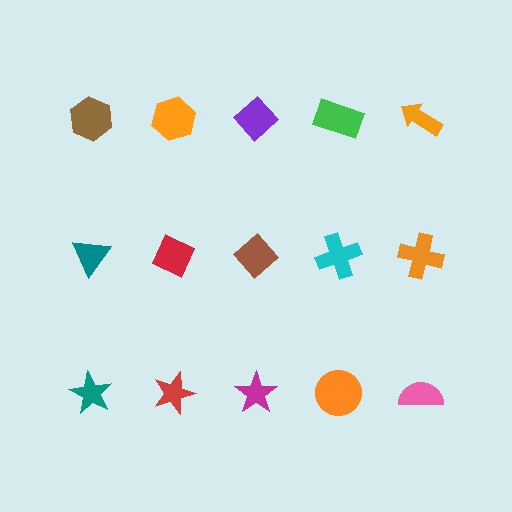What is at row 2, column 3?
A brown diamond.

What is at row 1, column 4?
A green rectangle.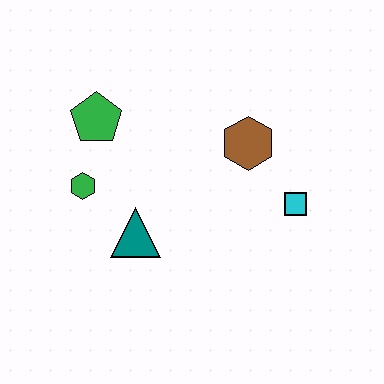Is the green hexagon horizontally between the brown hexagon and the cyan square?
No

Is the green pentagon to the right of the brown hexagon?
No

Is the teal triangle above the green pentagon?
No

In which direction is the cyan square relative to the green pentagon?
The cyan square is to the right of the green pentagon.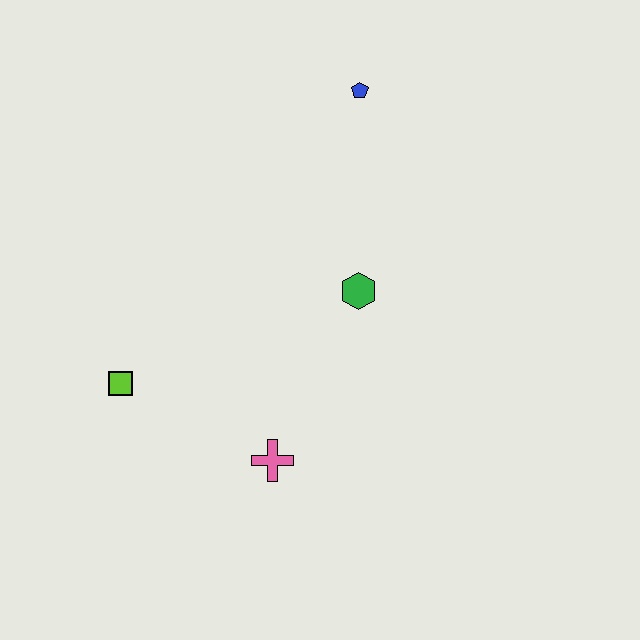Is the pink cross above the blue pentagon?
No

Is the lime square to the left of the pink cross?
Yes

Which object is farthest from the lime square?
The blue pentagon is farthest from the lime square.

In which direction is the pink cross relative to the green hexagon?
The pink cross is below the green hexagon.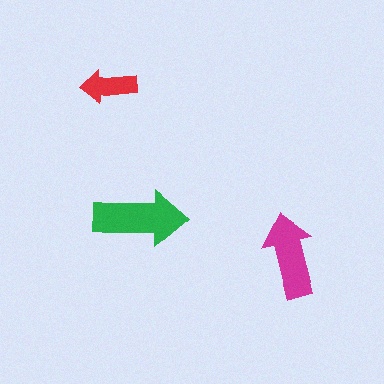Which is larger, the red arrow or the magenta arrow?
The magenta one.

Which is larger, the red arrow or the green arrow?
The green one.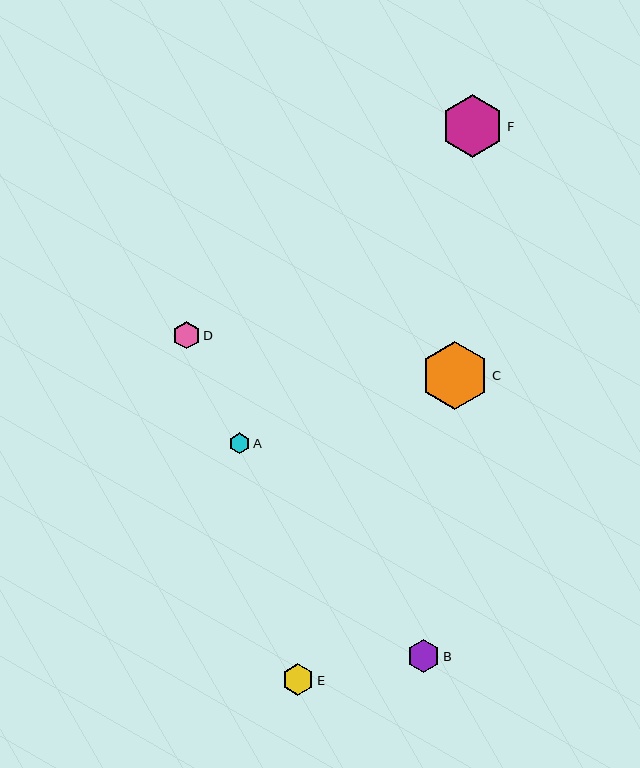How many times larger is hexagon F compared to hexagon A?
Hexagon F is approximately 3.0 times the size of hexagon A.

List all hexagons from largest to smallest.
From largest to smallest: C, F, B, E, D, A.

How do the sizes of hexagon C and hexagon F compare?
Hexagon C and hexagon F are approximately the same size.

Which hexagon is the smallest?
Hexagon A is the smallest with a size of approximately 21 pixels.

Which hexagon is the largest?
Hexagon C is the largest with a size of approximately 68 pixels.